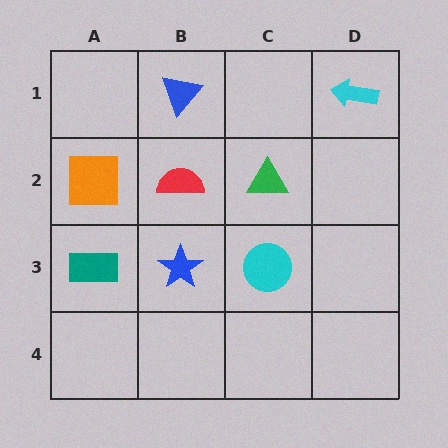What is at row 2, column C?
A green triangle.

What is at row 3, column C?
A cyan circle.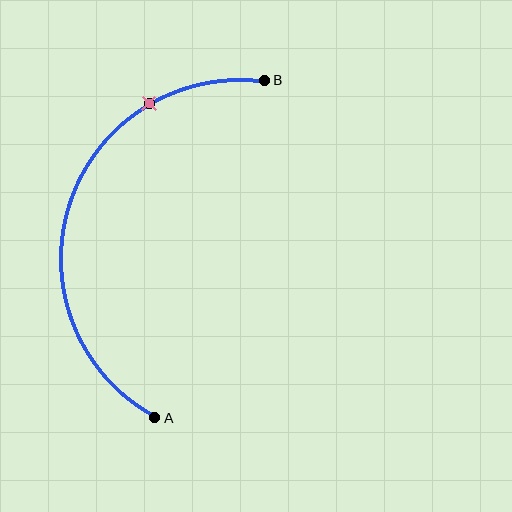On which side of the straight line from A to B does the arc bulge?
The arc bulges to the left of the straight line connecting A and B.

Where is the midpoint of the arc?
The arc midpoint is the point on the curve farthest from the straight line joining A and B. It sits to the left of that line.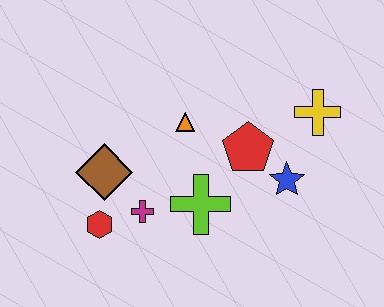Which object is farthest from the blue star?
The red hexagon is farthest from the blue star.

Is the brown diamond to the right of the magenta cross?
No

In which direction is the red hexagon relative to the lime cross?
The red hexagon is to the left of the lime cross.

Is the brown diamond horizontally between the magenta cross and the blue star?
No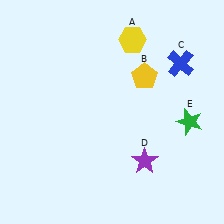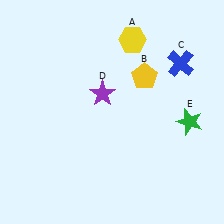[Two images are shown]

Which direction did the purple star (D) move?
The purple star (D) moved up.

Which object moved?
The purple star (D) moved up.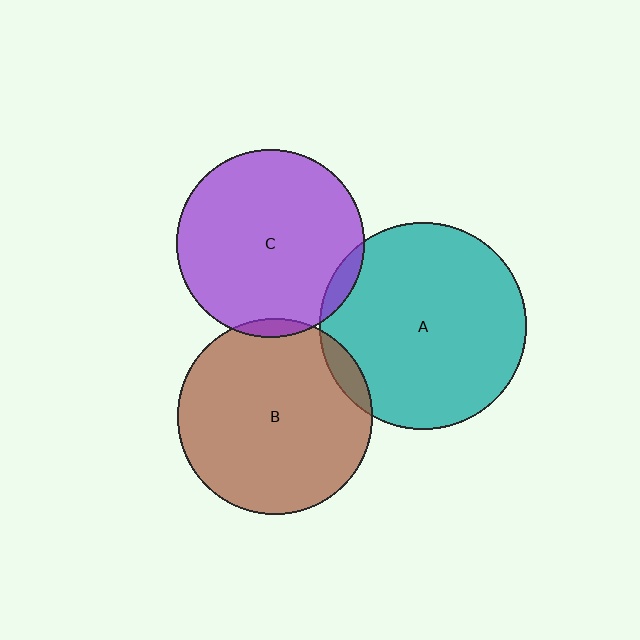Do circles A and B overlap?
Yes.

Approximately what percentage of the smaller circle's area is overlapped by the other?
Approximately 5%.